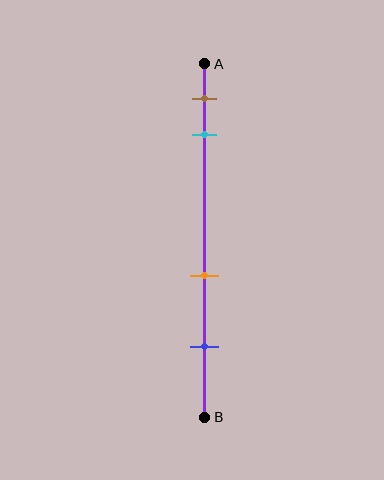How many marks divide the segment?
There are 4 marks dividing the segment.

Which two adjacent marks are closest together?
The brown and cyan marks are the closest adjacent pair.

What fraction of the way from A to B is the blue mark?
The blue mark is approximately 80% (0.8) of the way from A to B.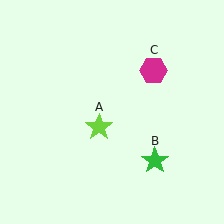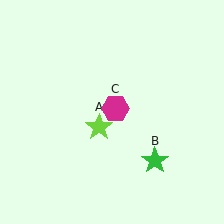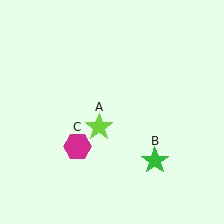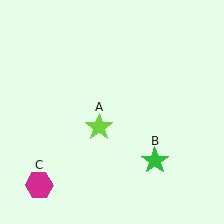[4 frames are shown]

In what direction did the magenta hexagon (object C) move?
The magenta hexagon (object C) moved down and to the left.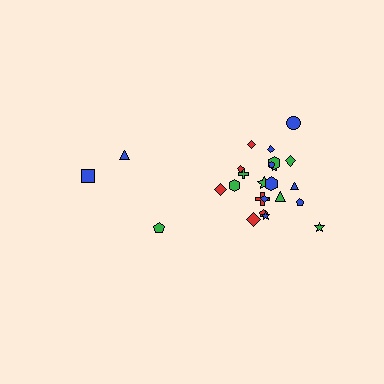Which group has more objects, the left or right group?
The right group.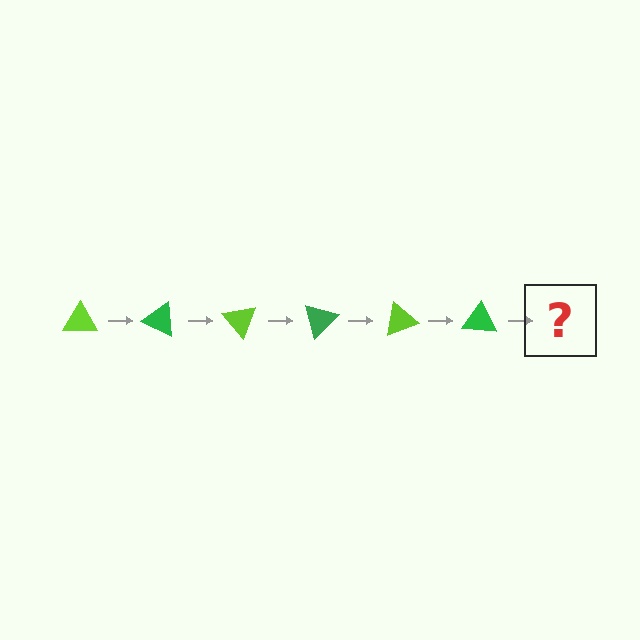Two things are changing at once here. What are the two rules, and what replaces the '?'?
The two rules are that it rotates 25 degrees each step and the color cycles through lime and green. The '?' should be a lime triangle, rotated 150 degrees from the start.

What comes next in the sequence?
The next element should be a lime triangle, rotated 150 degrees from the start.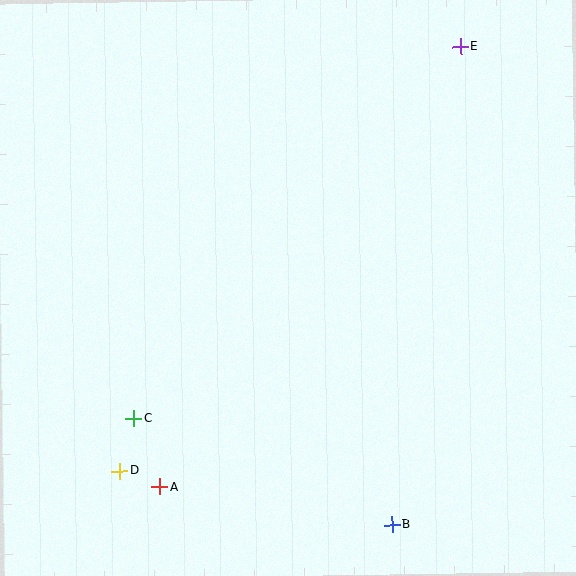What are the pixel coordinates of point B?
Point B is at (392, 525).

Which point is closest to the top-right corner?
Point E is closest to the top-right corner.